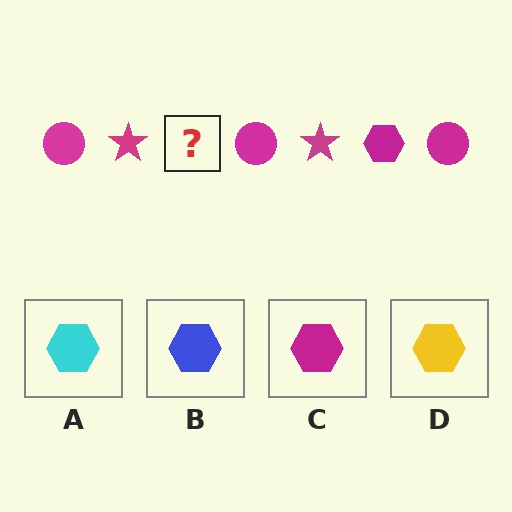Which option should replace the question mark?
Option C.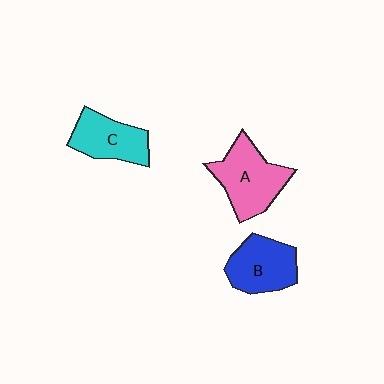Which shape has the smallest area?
Shape C (cyan).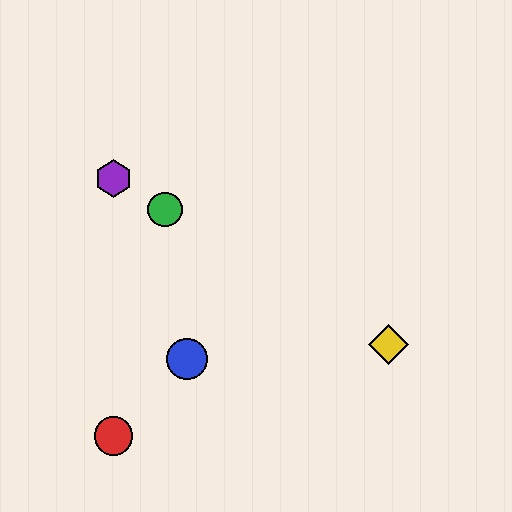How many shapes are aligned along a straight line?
3 shapes (the green circle, the yellow diamond, the purple hexagon) are aligned along a straight line.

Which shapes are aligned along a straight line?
The green circle, the yellow diamond, the purple hexagon are aligned along a straight line.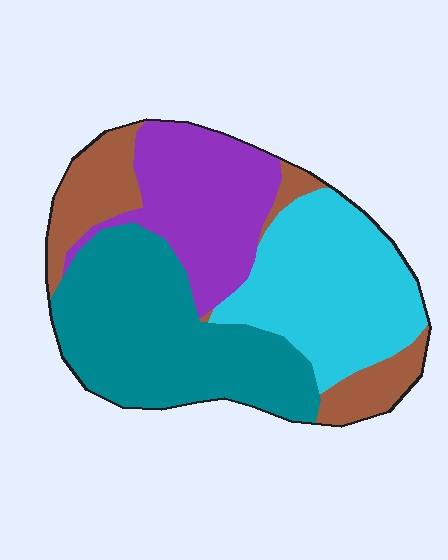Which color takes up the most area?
Teal, at roughly 35%.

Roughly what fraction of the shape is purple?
Purple covers about 20% of the shape.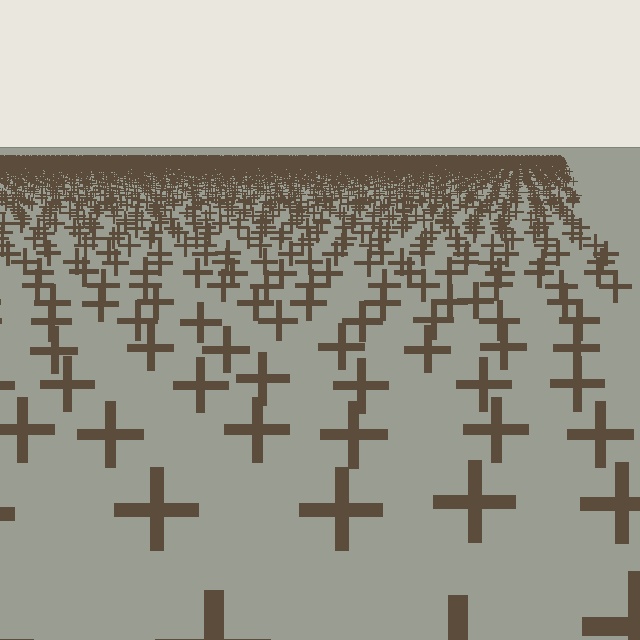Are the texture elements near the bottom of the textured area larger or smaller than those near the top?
Larger. Near the bottom, elements are closer to the viewer and appear at a bigger on-screen size.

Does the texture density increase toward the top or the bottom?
Density increases toward the top.